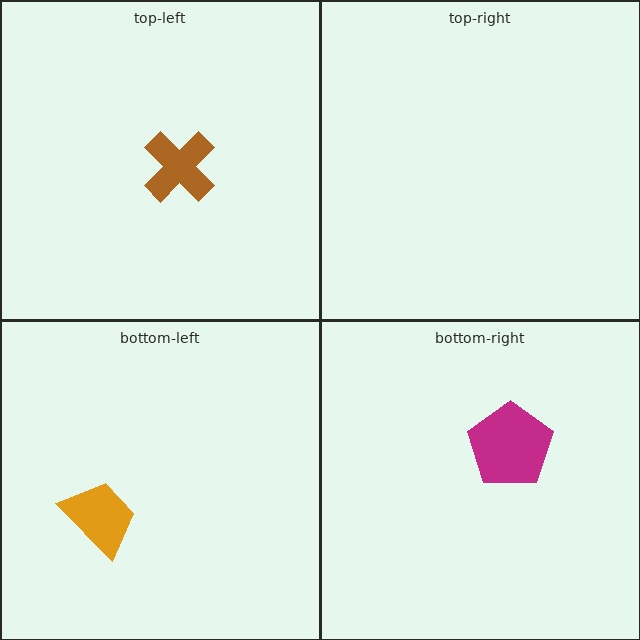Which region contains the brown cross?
The top-left region.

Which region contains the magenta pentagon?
The bottom-right region.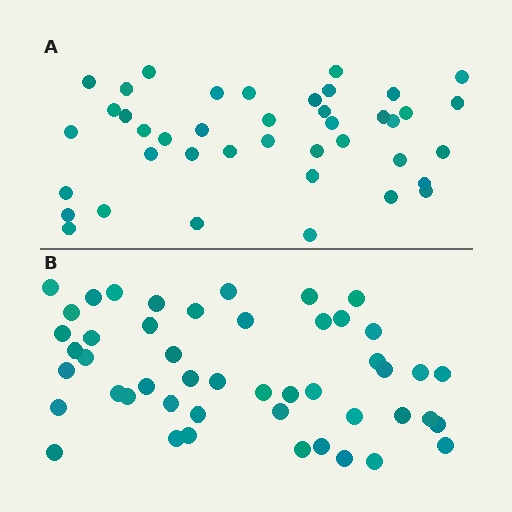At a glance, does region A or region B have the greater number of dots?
Region B (the bottom region) has more dots.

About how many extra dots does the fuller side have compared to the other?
Region B has roughly 8 or so more dots than region A.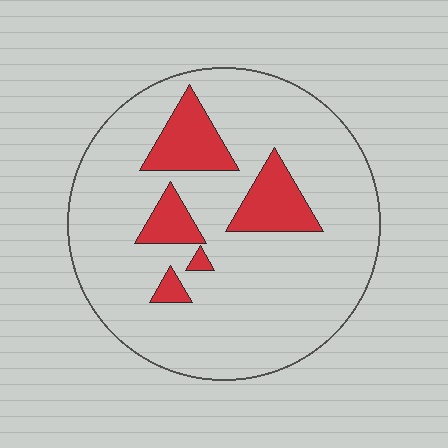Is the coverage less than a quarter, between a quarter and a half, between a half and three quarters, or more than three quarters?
Less than a quarter.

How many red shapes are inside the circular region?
5.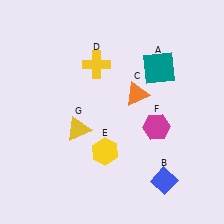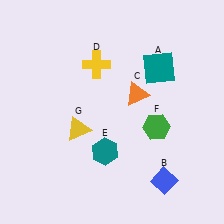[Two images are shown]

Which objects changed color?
E changed from yellow to teal. F changed from magenta to green.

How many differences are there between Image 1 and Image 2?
There are 2 differences between the two images.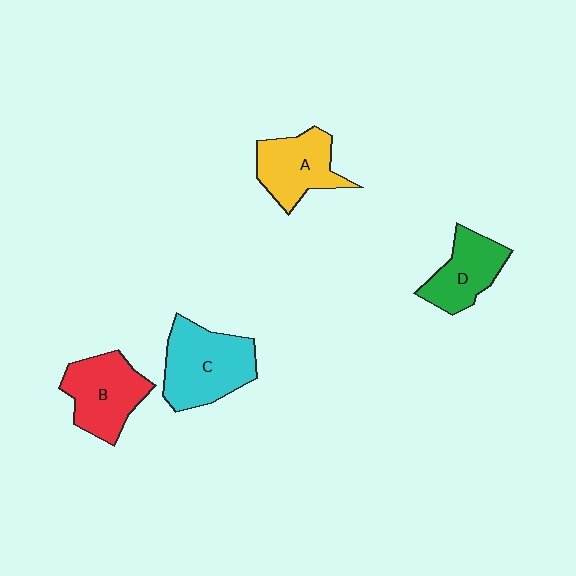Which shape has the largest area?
Shape C (cyan).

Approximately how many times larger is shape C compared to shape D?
Approximately 1.4 times.